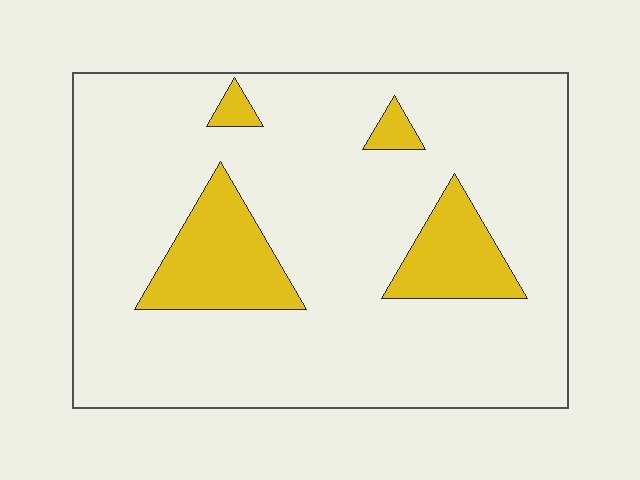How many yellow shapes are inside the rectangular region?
4.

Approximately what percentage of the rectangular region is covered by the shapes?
Approximately 15%.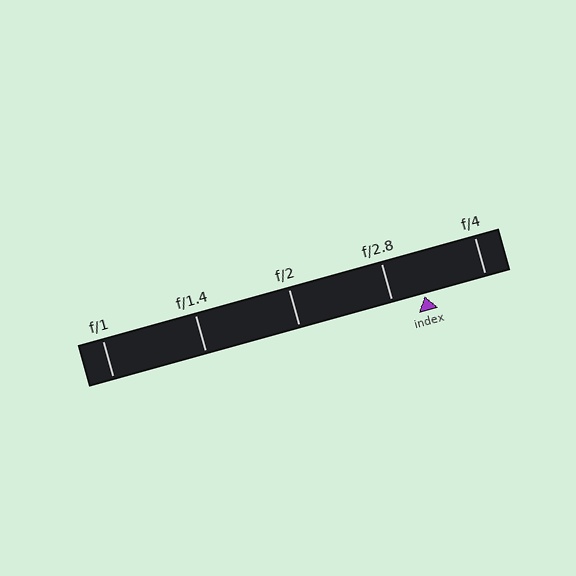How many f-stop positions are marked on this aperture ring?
There are 5 f-stop positions marked.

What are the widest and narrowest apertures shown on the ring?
The widest aperture shown is f/1 and the narrowest is f/4.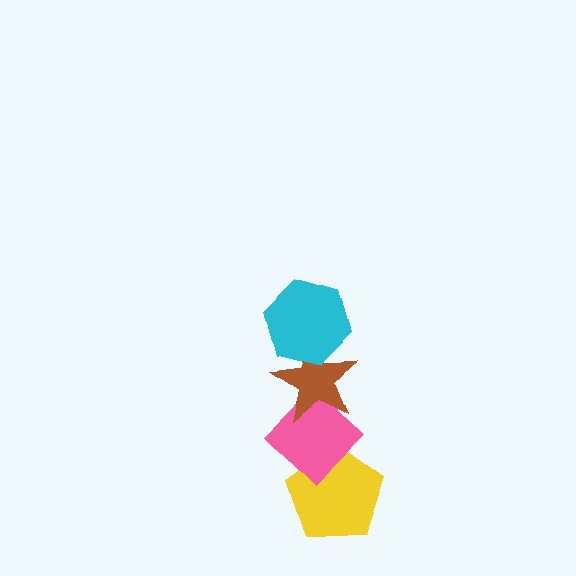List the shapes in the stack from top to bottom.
From top to bottom: the cyan hexagon, the brown star, the pink diamond, the yellow pentagon.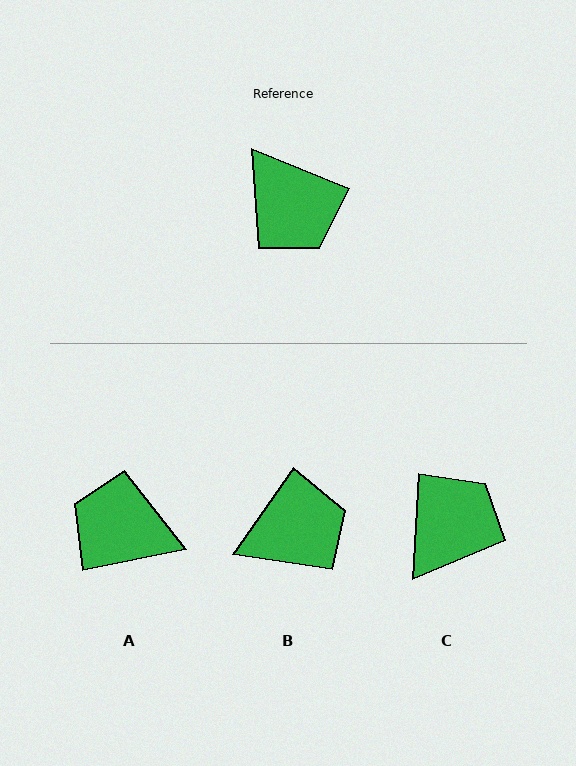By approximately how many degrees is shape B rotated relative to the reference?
Approximately 78 degrees counter-clockwise.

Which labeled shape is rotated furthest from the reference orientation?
A, about 146 degrees away.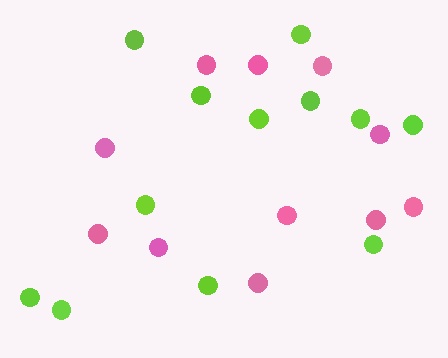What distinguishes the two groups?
There are 2 groups: one group of pink circles (11) and one group of lime circles (12).